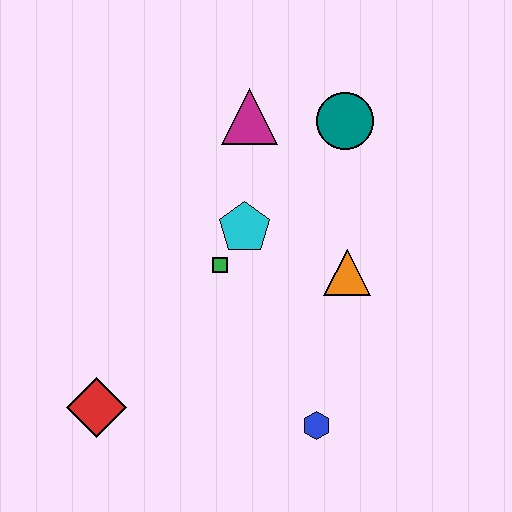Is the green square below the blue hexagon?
No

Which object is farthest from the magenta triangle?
The red diamond is farthest from the magenta triangle.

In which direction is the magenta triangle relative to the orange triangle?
The magenta triangle is above the orange triangle.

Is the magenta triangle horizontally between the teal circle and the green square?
Yes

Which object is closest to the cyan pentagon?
The green square is closest to the cyan pentagon.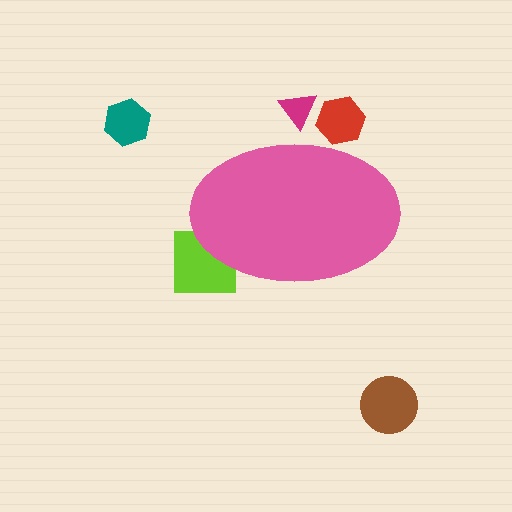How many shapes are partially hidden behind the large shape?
3 shapes are partially hidden.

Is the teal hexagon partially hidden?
No, the teal hexagon is fully visible.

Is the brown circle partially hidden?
No, the brown circle is fully visible.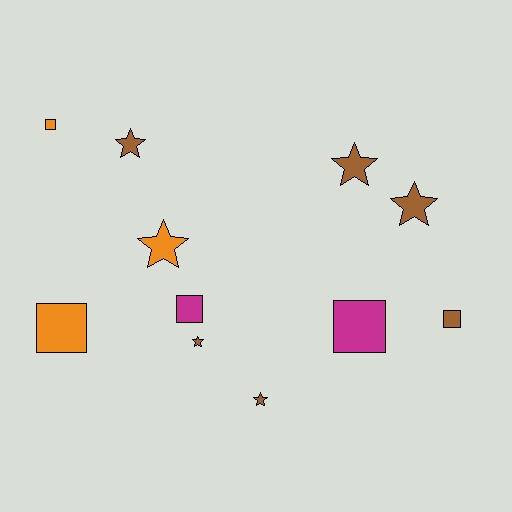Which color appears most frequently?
Brown, with 6 objects.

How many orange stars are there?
There is 1 orange star.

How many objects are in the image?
There are 11 objects.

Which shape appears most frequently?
Star, with 6 objects.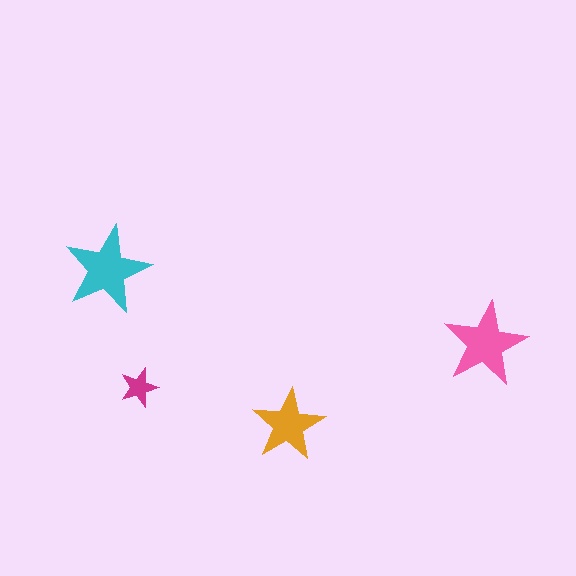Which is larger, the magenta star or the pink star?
The pink one.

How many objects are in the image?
There are 4 objects in the image.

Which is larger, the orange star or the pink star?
The pink one.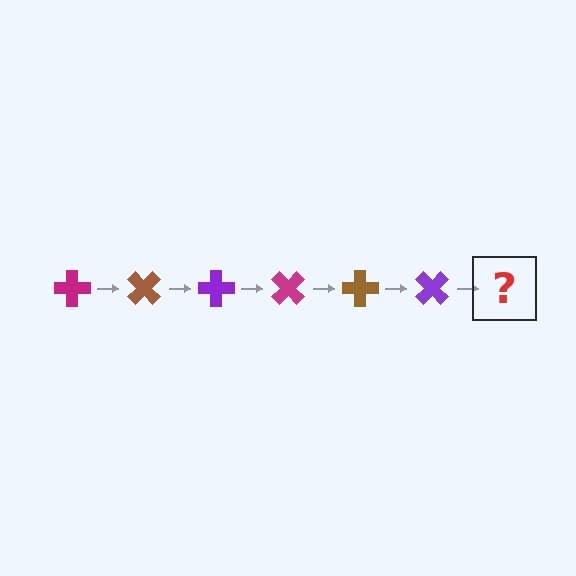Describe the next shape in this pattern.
It should be a magenta cross, rotated 270 degrees from the start.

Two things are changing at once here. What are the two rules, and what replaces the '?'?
The two rules are that it rotates 45 degrees each step and the color cycles through magenta, brown, and purple. The '?' should be a magenta cross, rotated 270 degrees from the start.